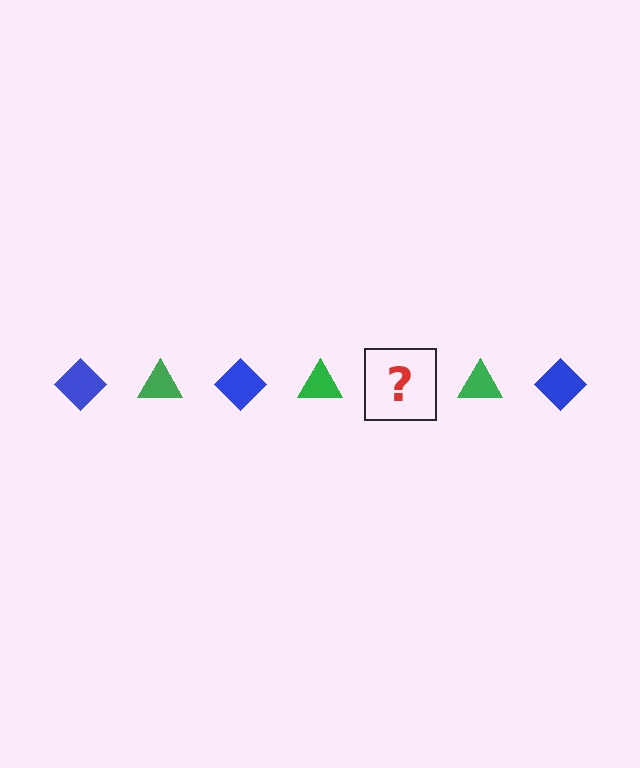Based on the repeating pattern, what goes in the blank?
The blank should be a blue diamond.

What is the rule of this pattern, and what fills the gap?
The rule is that the pattern alternates between blue diamond and green triangle. The gap should be filled with a blue diamond.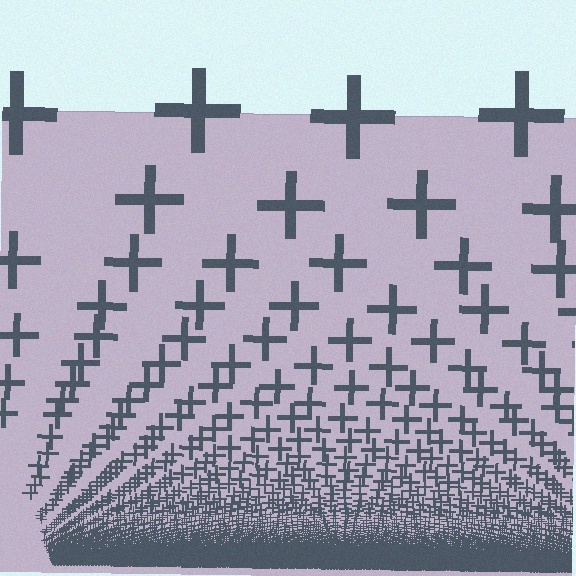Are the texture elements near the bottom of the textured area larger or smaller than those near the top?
Smaller. The gradient is inverted — elements near the bottom are smaller and denser.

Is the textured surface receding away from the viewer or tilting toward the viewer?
The surface appears to tilt toward the viewer. Texture elements get larger and sparser toward the top.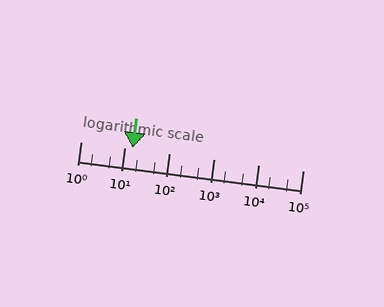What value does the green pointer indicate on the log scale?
The pointer indicates approximately 15.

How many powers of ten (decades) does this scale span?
The scale spans 5 decades, from 1 to 100000.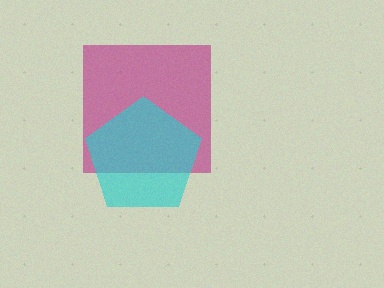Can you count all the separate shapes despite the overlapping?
Yes, there are 2 separate shapes.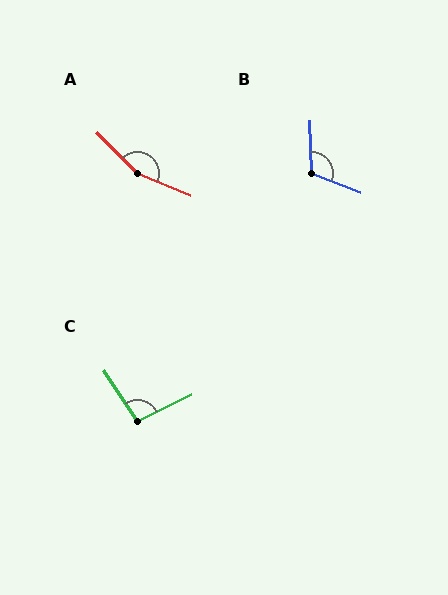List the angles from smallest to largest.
C (97°), B (113°), A (157°).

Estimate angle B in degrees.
Approximately 113 degrees.